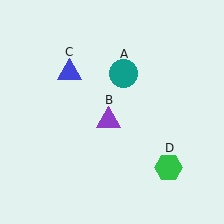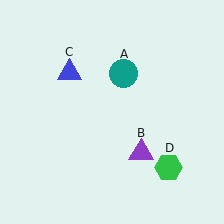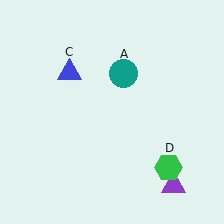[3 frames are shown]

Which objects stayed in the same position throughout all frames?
Teal circle (object A) and blue triangle (object C) and green hexagon (object D) remained stationary.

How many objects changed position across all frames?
1 object changed position: purple triangle (object B).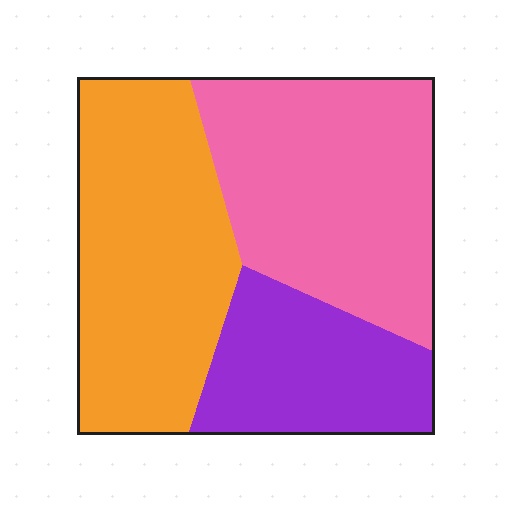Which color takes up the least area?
Purple, at roughly 25%.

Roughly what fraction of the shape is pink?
Pink takes up about three eighths (3/8) of the shape.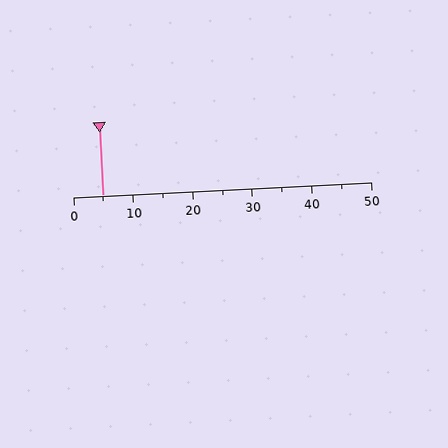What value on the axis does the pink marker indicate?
The marker indicates approximately 5.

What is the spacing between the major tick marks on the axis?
The major ticks are spaced 10 apart.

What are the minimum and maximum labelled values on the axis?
The axis runs from 0 to 50.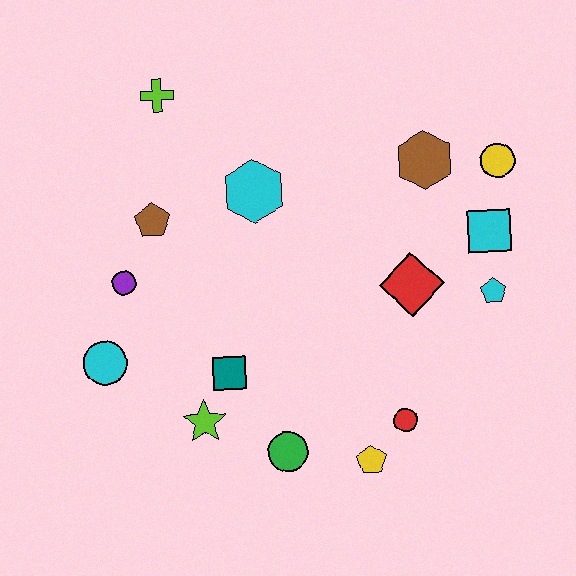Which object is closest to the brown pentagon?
The purple circle is closest to the brown pentagon.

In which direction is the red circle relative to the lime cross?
The red circle is below the lime cross.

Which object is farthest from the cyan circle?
The yellow circle is farthest from the cyan circle.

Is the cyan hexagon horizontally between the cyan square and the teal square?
Yes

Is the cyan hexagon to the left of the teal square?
No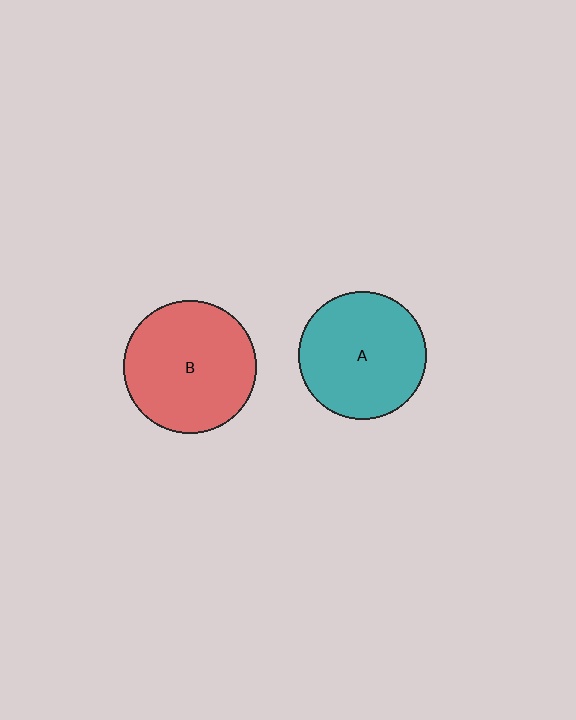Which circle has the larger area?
Circle B (red).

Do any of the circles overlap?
No, none of the circles overlap.